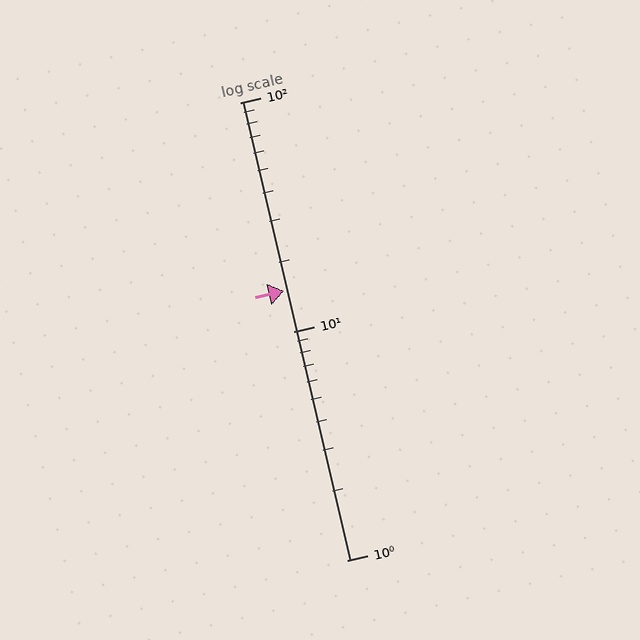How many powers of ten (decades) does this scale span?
The scale spans 2 decades, from 1 to 100.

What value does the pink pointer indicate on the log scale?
The pointer indicates approximately 15.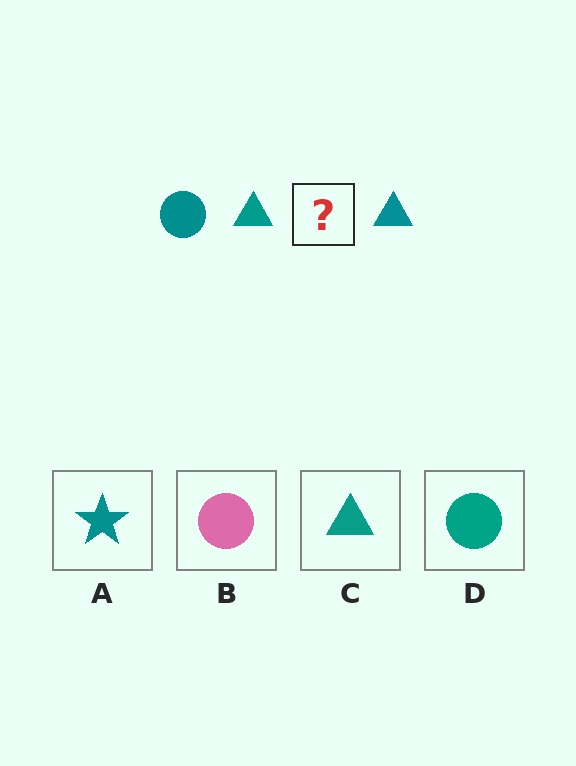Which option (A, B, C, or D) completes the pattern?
D.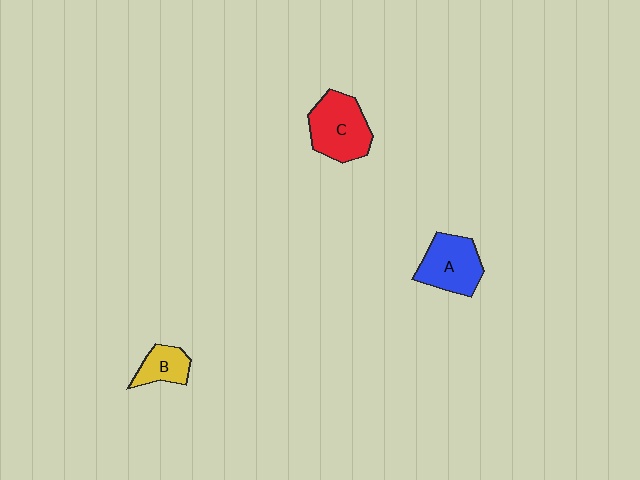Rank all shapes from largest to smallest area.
From largest to smallest: C (red), A (blue), B (yellow).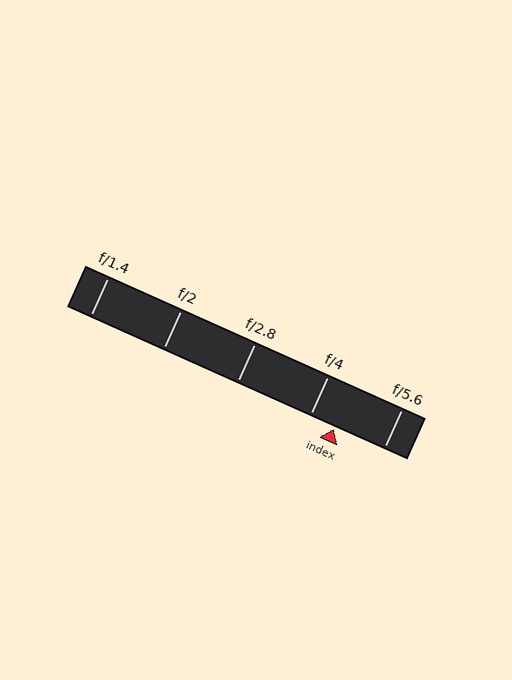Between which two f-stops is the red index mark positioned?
The index mark is between f/4 and f/5.6.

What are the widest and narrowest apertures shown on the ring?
The widest aperture shown is f/1.4 and the narrowest is f/5.6.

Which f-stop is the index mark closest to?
The index mark is closest to f/4.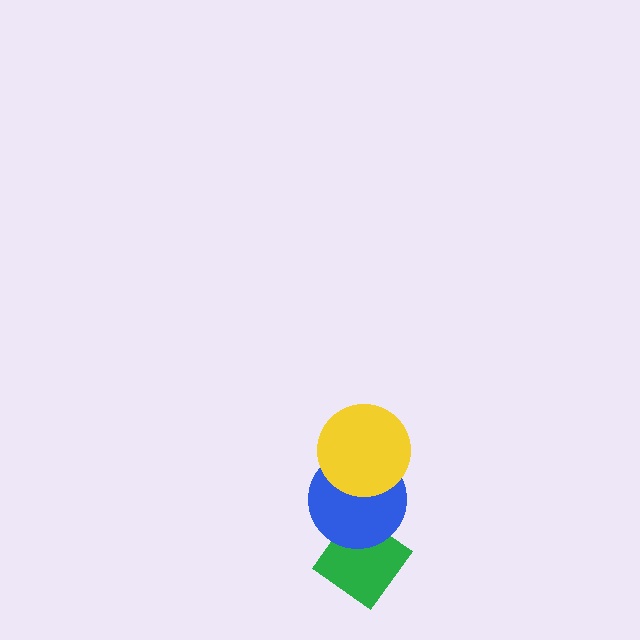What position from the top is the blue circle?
The blue circle is 2nd from the top.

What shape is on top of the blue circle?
The yellow circle is on top of the blue circle.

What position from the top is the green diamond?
The green diamond is 3rd from the top.